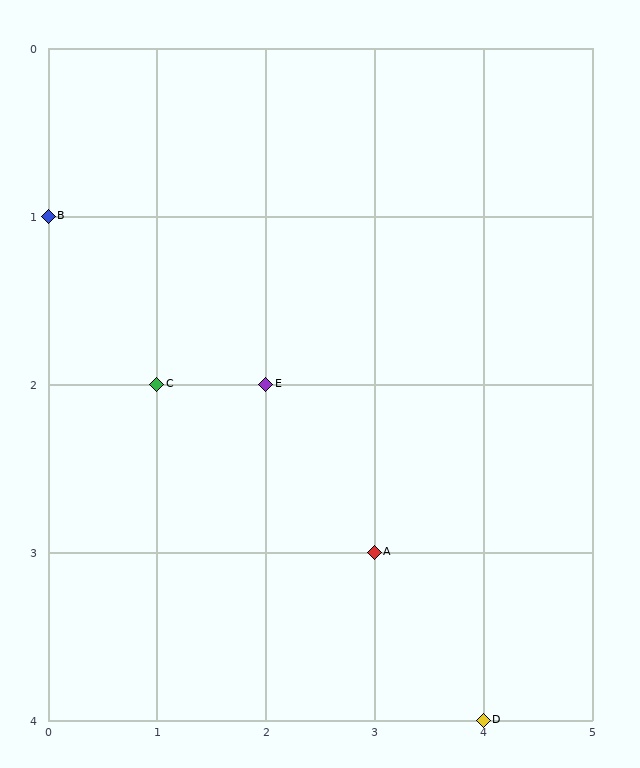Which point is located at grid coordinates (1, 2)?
Point C is at (1, 2).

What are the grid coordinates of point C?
Point C is at grid coordinates (1, 2).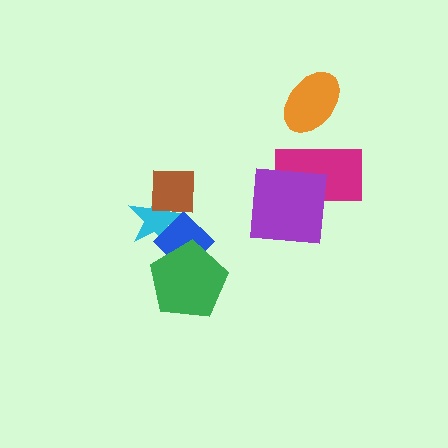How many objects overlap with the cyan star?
2 objects overlap with the cyan star.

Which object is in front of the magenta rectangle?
The purple square is in front of the magenta rectangle.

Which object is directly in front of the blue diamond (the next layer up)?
The green pentagon is directly in front of the blue diamond.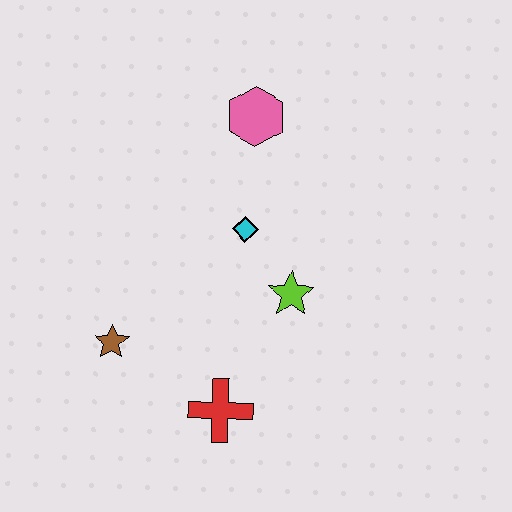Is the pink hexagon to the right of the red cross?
Yes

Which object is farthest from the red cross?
The pink hexagon is farthest from the red cross.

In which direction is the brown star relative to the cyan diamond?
The brown star is to the left of the cyan diamond.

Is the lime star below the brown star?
No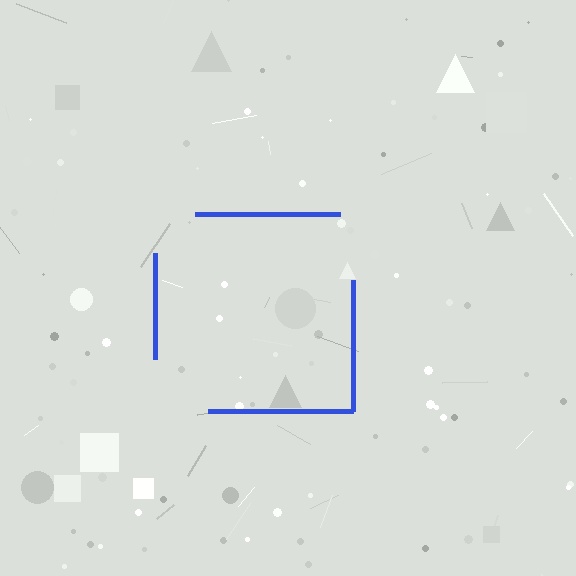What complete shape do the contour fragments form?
The contour fragments form a square.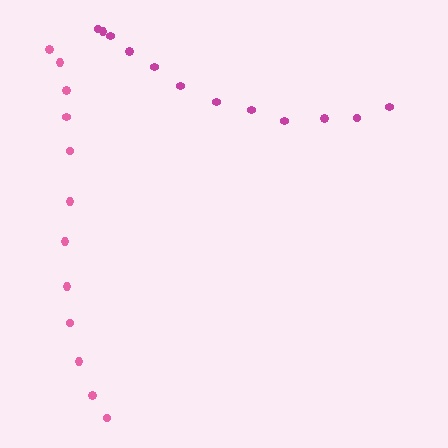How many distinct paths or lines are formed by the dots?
There are 2 distinct paths.